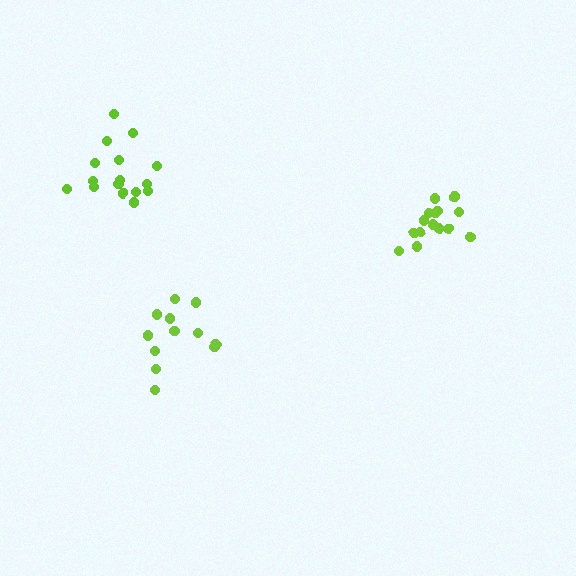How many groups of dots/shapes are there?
There are 3 groups.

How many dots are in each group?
Group 1: 16 dots, Group 2: 16 dots, Group 3: 12 dots (44 total).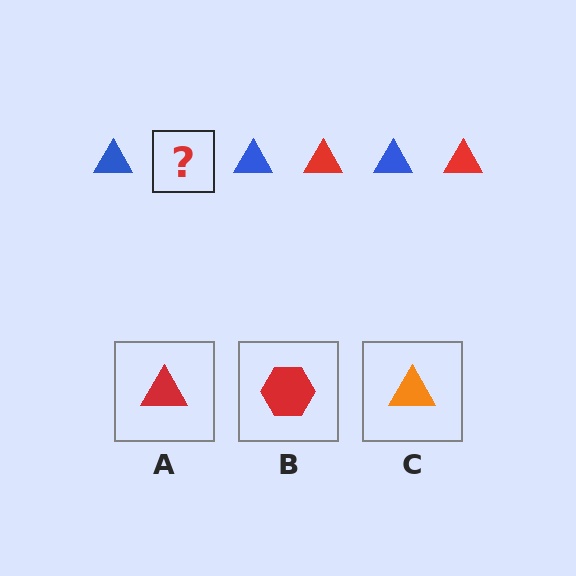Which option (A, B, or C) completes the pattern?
A.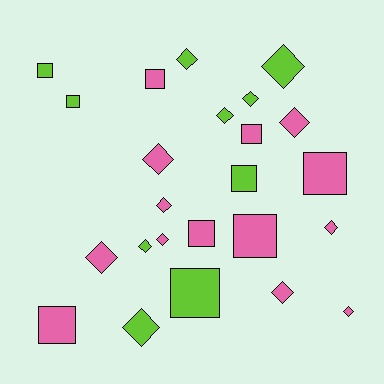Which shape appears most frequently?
Diamond, with 14 objects.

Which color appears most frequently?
Pink, with 14 objects.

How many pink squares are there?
There are 6 pink squares.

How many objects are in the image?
There are 24 objects.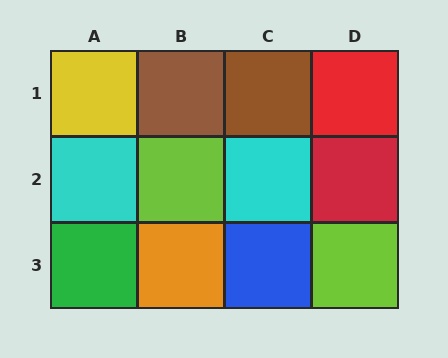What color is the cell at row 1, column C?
Brown.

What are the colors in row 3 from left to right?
Green, orange, blue, lime.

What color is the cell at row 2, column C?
Cyan.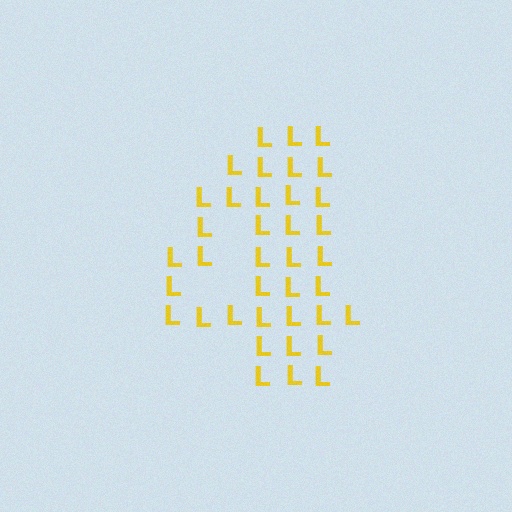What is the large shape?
The large shape is the digit 4.